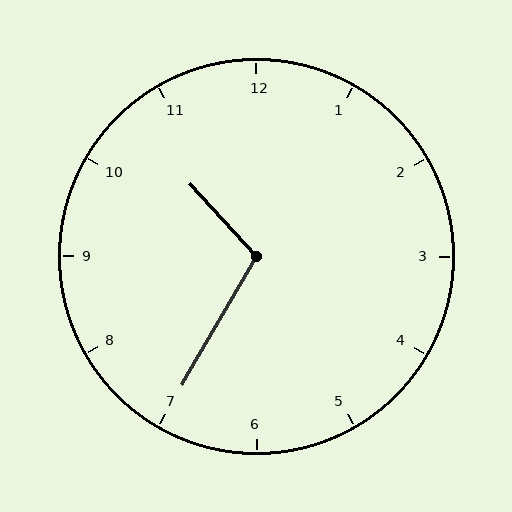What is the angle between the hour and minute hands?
Approximately 108 degrees.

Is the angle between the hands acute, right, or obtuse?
It is obtuse.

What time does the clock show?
10:35.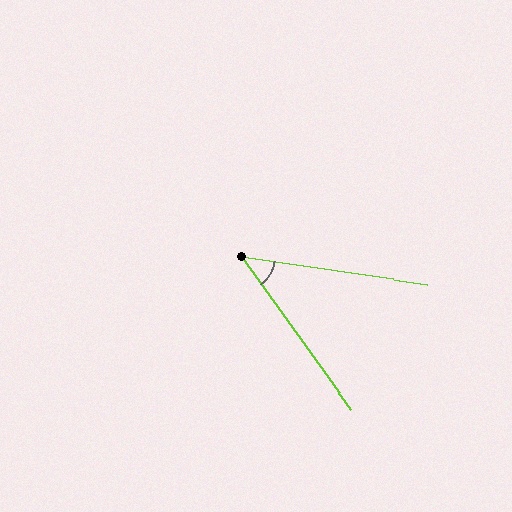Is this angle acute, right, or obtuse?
It is acute.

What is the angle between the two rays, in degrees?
Approximately 46 degrees.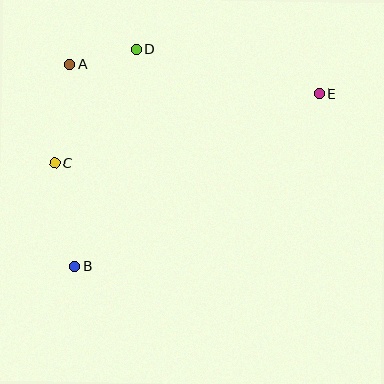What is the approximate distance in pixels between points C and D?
The distance between C and D is approximately 139 pixels.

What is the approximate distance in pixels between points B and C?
The distance between B and C is approximately 105 pixels.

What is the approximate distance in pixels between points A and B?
The distance between A and B is approximately 202 pixels.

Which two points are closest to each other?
Points A and D are closest to each other.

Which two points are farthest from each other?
Points B and E are farthest from each other.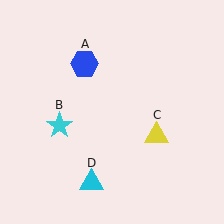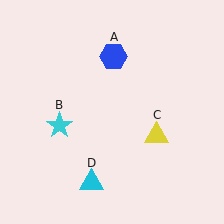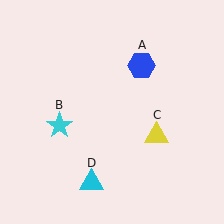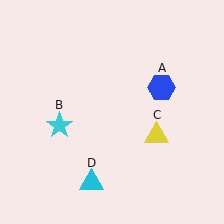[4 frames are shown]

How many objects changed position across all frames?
1 object changed position: blue hexagon (object A).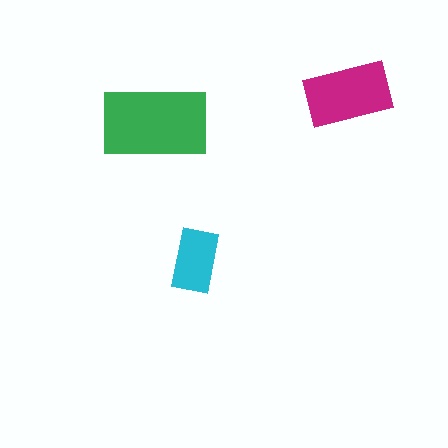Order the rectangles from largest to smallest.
the green one, the magenta one, the cyan one.